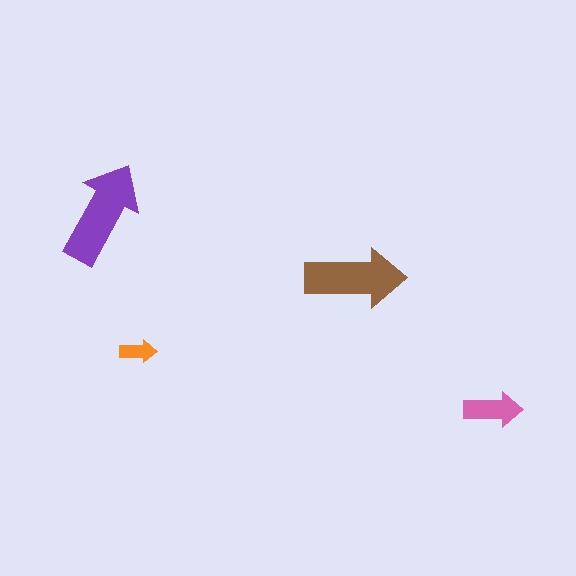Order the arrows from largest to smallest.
the purple one, the brown one, the pink one, the orange one.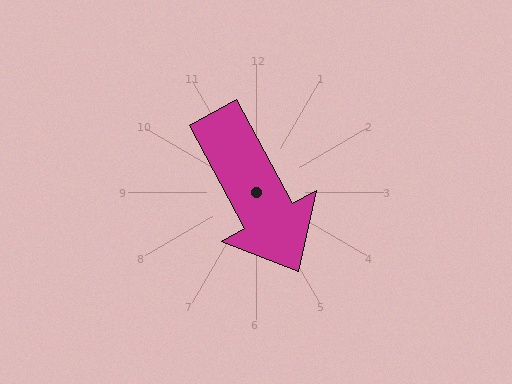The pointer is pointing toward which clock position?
Roughly 5 o'clock.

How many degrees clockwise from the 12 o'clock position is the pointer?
Approximately 152 degrees.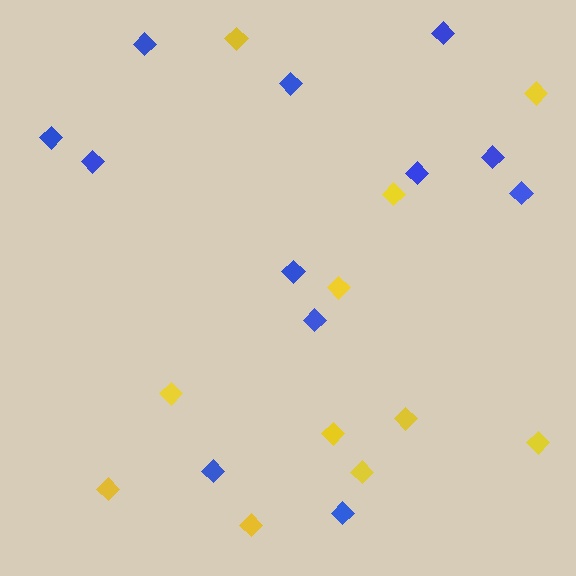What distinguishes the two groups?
There are 2 groups: one group of yellow diamonds (11) and one group of blue diamonds (12).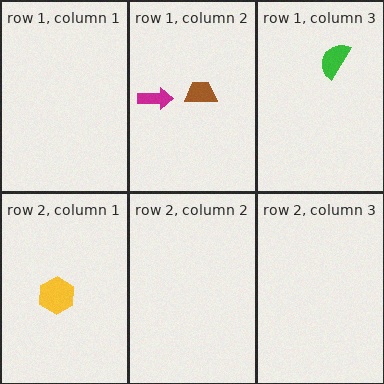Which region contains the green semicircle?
The row 1, column 3 region.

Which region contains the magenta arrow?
The row 1, column 2 region.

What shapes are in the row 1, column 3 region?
The green semicircle.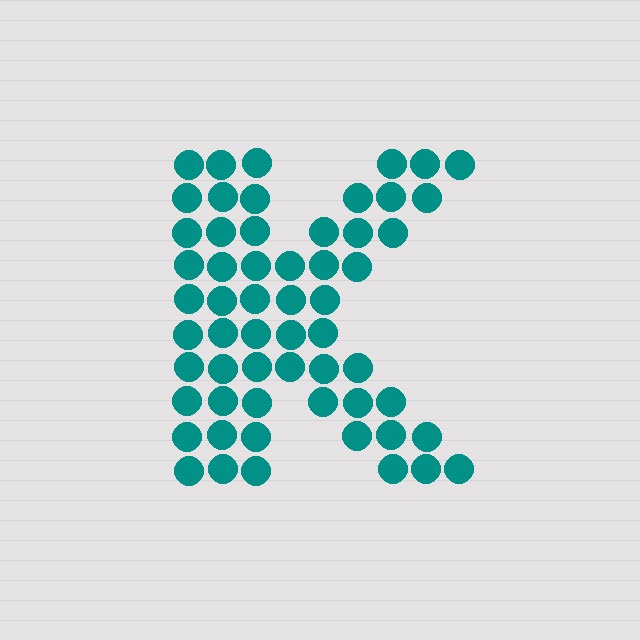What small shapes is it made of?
It is made of small circles.